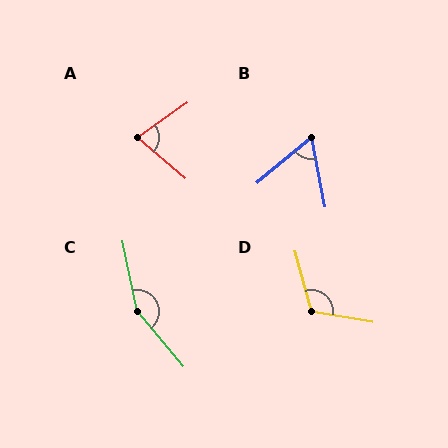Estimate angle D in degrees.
Approximately 116 degrees.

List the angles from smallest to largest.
B (61°), A (75°), D (116°), C (152°).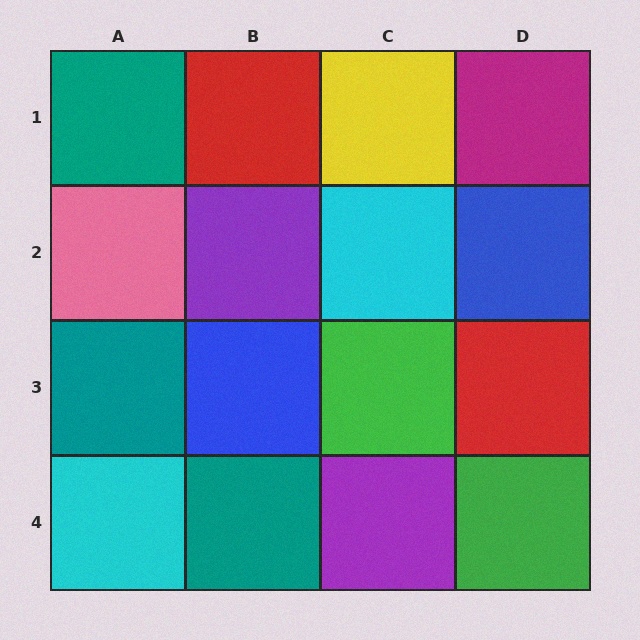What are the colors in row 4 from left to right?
Cyan, teal, purple, green.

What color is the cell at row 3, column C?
Green.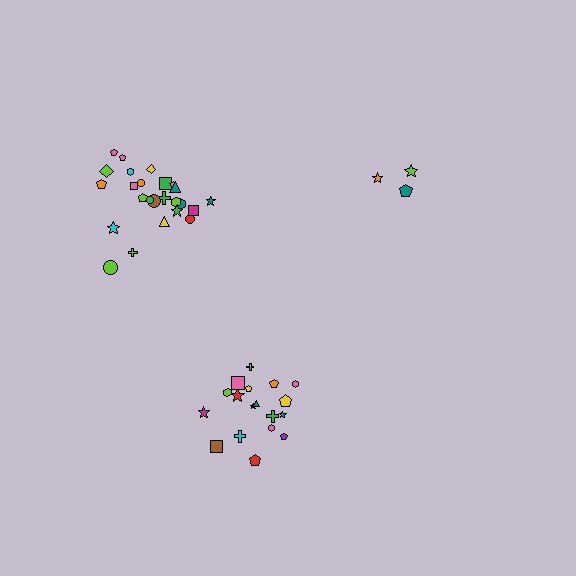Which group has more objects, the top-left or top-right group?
The top-left group.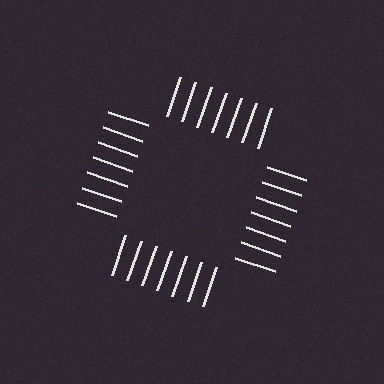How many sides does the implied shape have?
4 sides — the line-ends trace a square.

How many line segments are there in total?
28 — 7 along each of the 4 edges.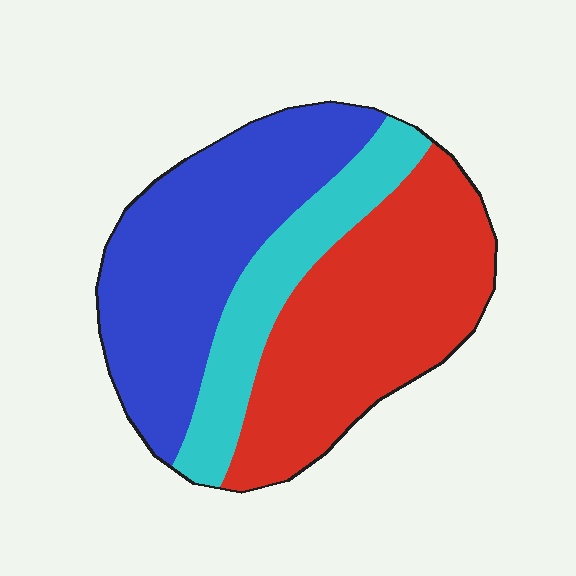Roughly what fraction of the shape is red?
Red covers around 40% of the shape.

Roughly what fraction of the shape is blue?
Blue takes up about two fifths (2/5) of the shape.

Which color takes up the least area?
Cyan, at roughly 20%.